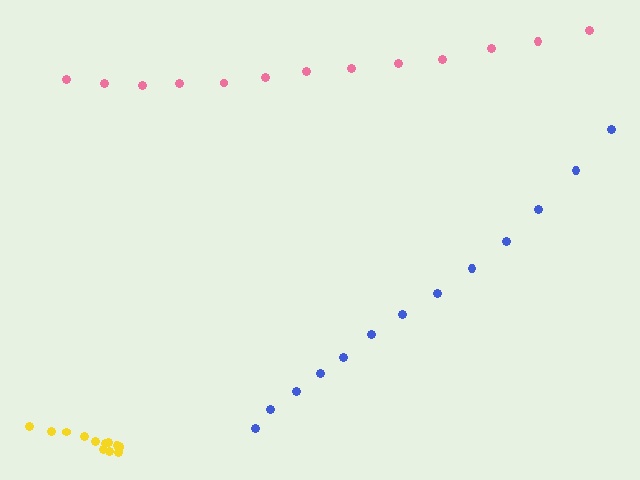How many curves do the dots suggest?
There are 3 distinct paths.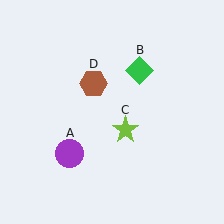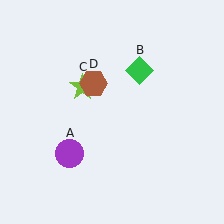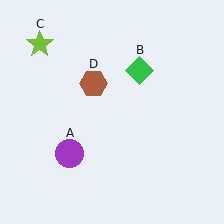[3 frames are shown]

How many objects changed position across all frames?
1 object changed position: lime star (object C).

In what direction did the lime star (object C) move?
The lime star (object C) moved up and to the left.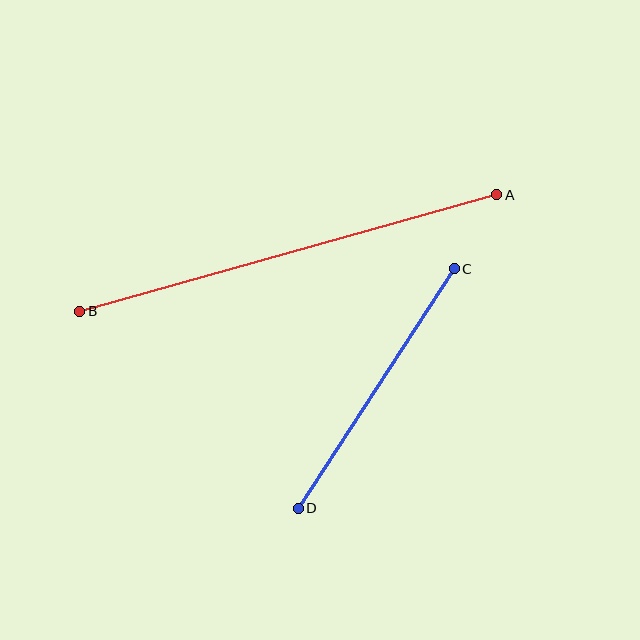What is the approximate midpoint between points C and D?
The midpoint is at approximately (376, 389) pixels.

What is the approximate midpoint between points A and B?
The midpoint is at approximately (288, 253) pixels.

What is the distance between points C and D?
The distance is approximately 286 pixels.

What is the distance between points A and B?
The distance is approximately 433 pixels.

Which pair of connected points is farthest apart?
Points A and B are farthest apart.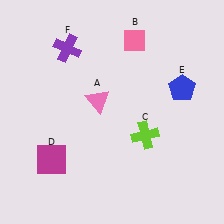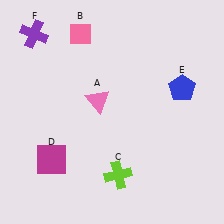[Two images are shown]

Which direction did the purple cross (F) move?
The purple cross (F) moved left.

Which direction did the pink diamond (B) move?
The pink diamond (B) moved left.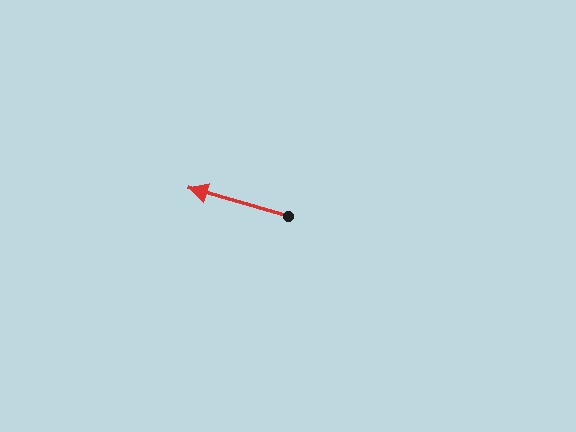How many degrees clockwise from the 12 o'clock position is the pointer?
Approximately 286 degrees.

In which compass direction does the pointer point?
West.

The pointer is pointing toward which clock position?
Roughly 10 o'clock.